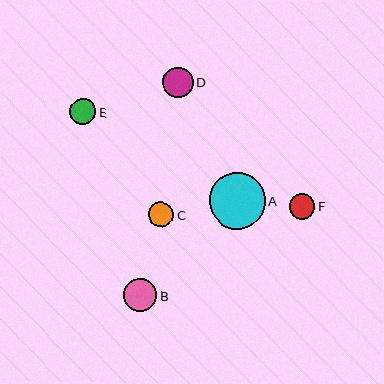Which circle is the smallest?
Circle F is the smallest with a size of approximately 25 pixels.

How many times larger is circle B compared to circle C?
Circle B is approximately 1.3 times the size of circle C.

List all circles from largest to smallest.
From largest to smallest: A, B, D, E, C, F.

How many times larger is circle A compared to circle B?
Circle A is approximately 1.7 times the size of circle B.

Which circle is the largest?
Circle A is the largest with a size of approximately 56 pixels.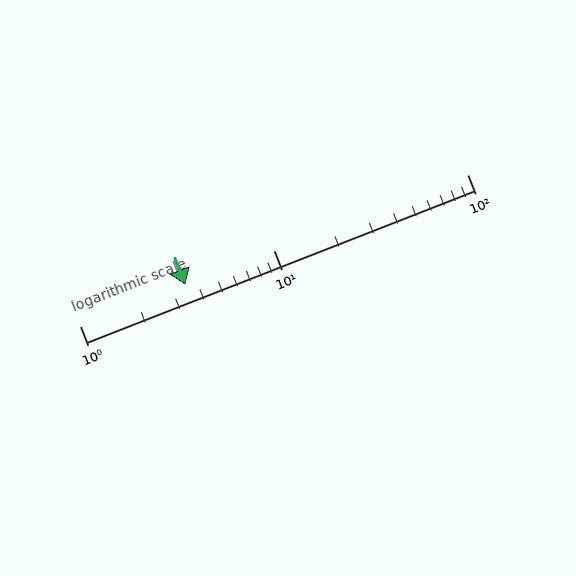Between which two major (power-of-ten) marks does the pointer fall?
The pointer is between 1 and 10.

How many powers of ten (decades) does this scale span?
The scale spans 2 decades, from 1 to 100.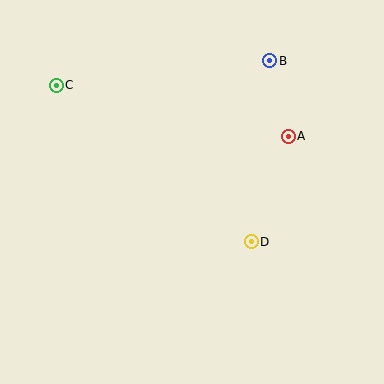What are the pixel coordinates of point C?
Point C is at (56, 85).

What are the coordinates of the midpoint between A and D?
The midpoint between A and D is at (270, 189).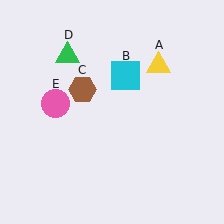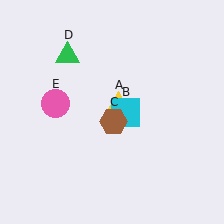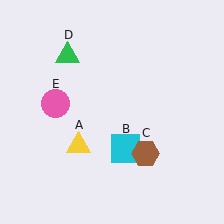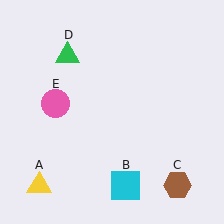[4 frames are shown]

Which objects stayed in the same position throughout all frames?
Green triangle (object D) and pink circle (object E) remained stationary.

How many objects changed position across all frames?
3 objects changed position: yellow triangle (object A), cyan square (object B), brown hexagon (object C).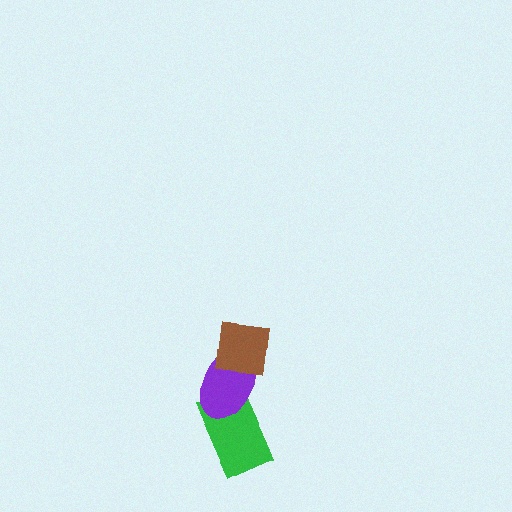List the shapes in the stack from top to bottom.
From top to bottom: the brown square, the purple ellipse, the green rectangle.